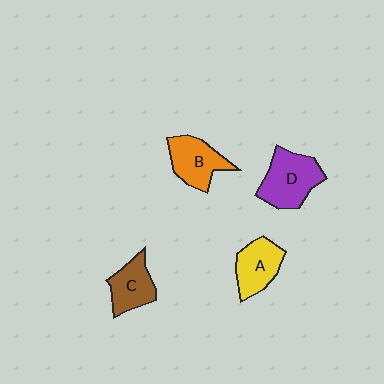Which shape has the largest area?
Shape D (purple).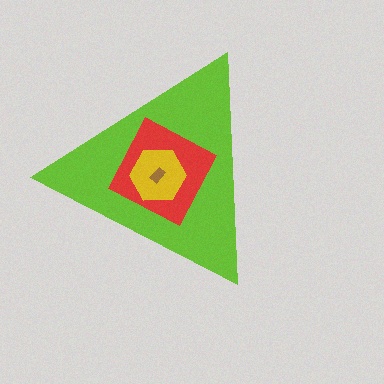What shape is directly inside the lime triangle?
The red diamond.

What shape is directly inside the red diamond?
The yellow hexagon.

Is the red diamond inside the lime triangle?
Yes.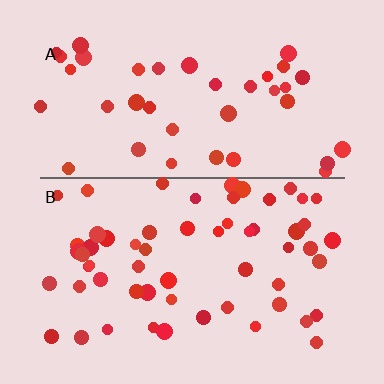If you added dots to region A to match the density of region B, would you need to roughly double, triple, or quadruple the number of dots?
Approximately double.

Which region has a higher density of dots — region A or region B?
B (the bottom).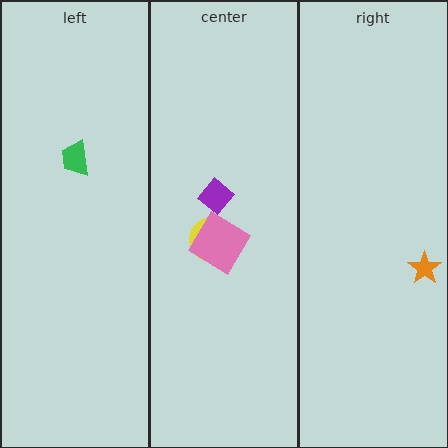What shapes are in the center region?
The purple diamond, the yellow circle, the pink diamond.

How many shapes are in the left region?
1.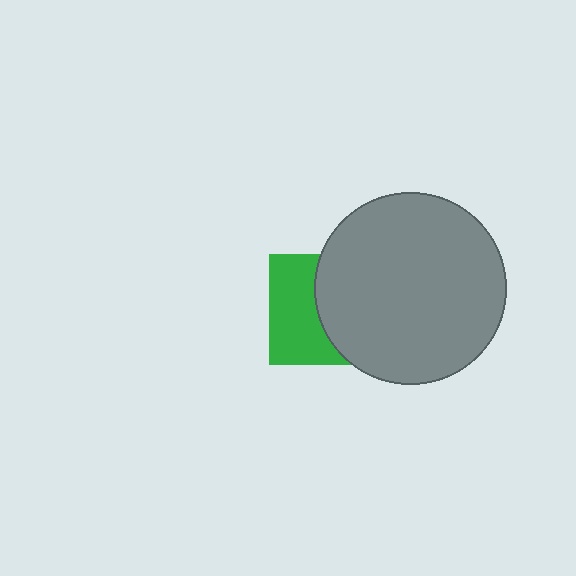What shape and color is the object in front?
The object in front is a gray circle.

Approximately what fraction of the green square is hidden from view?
Roughly 53% of the green square is hidden behind the gray circle.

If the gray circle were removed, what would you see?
You would see the complete green square.